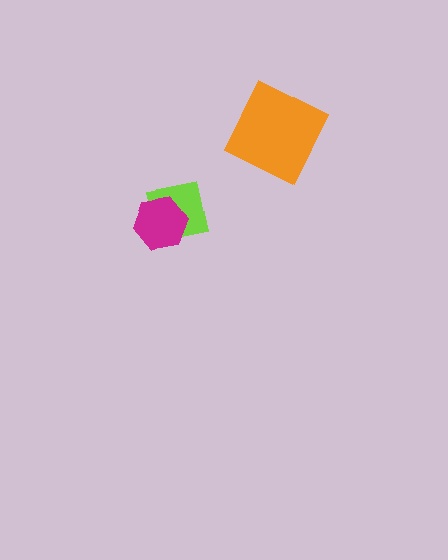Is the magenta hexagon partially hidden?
No, no other shape covers it.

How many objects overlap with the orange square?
0 objects overlap with the orange square.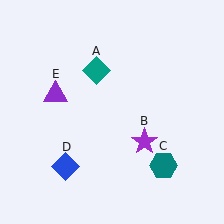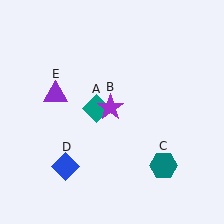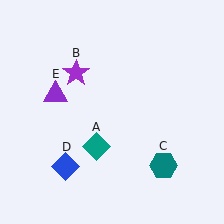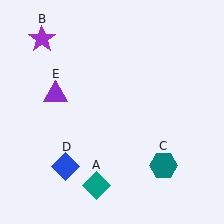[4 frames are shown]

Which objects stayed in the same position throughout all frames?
Teal hexagon (object C) and blue diamond (object D) and purple triangle (object E) remained stationary.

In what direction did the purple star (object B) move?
The purple star (object B) moved up and to the left.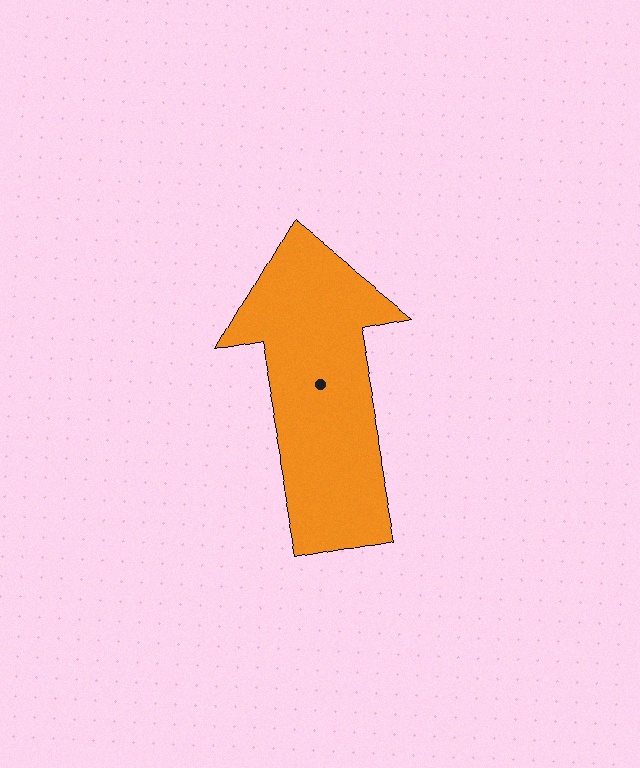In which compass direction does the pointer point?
North.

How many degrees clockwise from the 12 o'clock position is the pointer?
Approximately 349 degrees.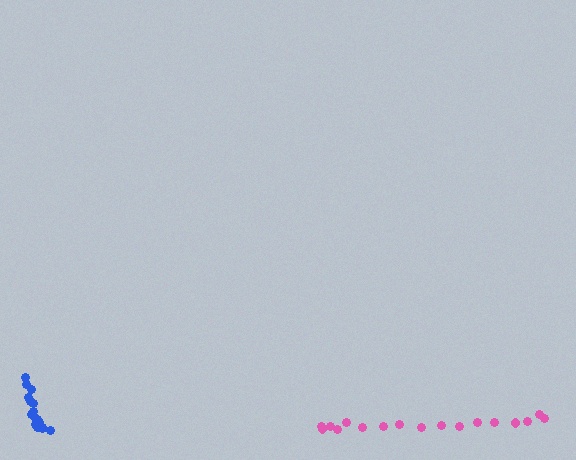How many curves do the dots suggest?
There are 2 distinct paths.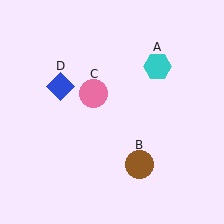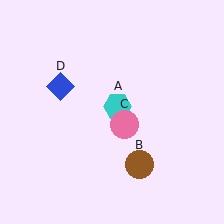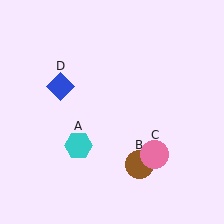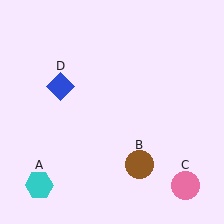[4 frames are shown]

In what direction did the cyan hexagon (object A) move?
The cyan hexagon (object A) moved down and to the left.